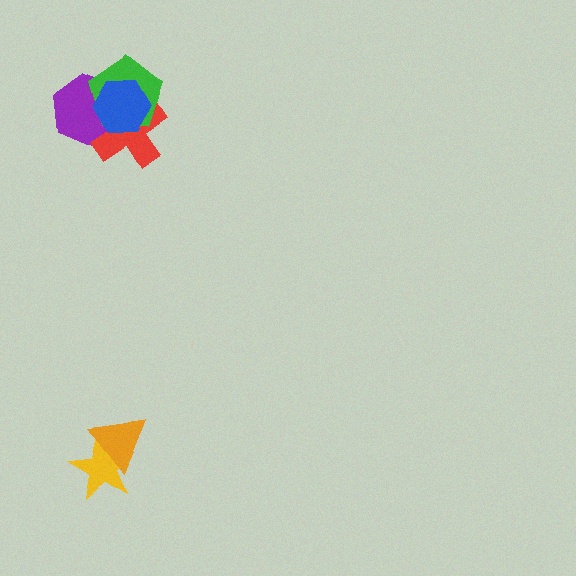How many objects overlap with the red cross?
3 objects overlap with the red cross.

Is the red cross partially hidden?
Yes, it is partially covered by another shape.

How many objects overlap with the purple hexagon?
3 objects overlap with the purple hexagon.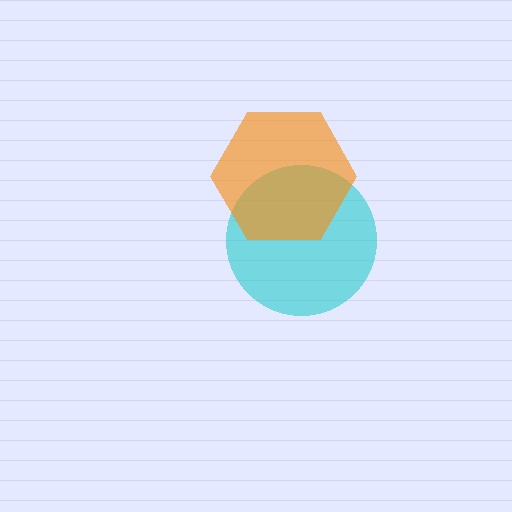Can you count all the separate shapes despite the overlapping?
Yes, there are 2 separate shapes.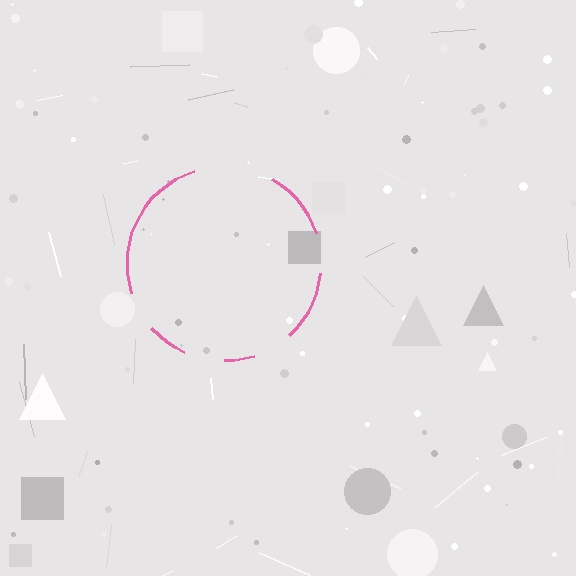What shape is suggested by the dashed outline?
The dashed outline suggests a circle.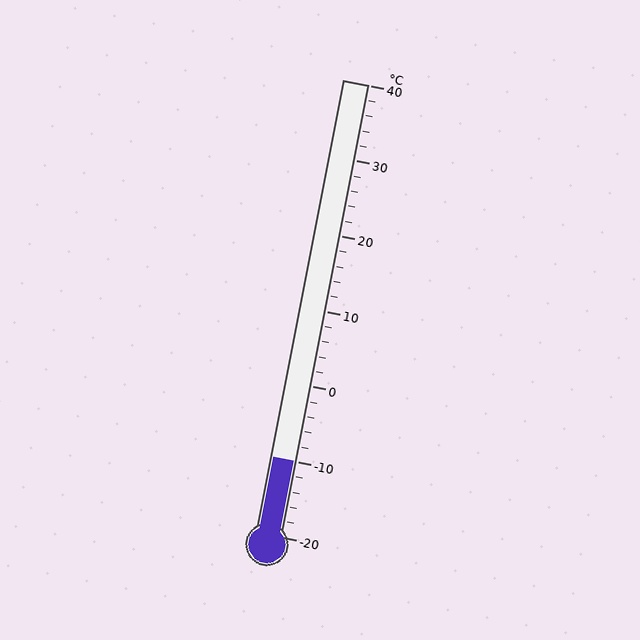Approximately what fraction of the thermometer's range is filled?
The thermometer is filled to approximately 15% of its range.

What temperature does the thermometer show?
The thermometer shows approximately -10°C.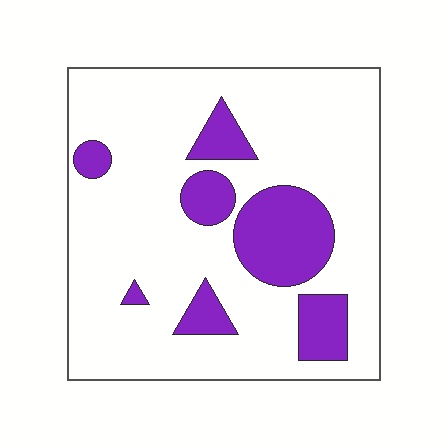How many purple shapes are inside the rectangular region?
7.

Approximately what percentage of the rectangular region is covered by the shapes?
Approximately 20%.